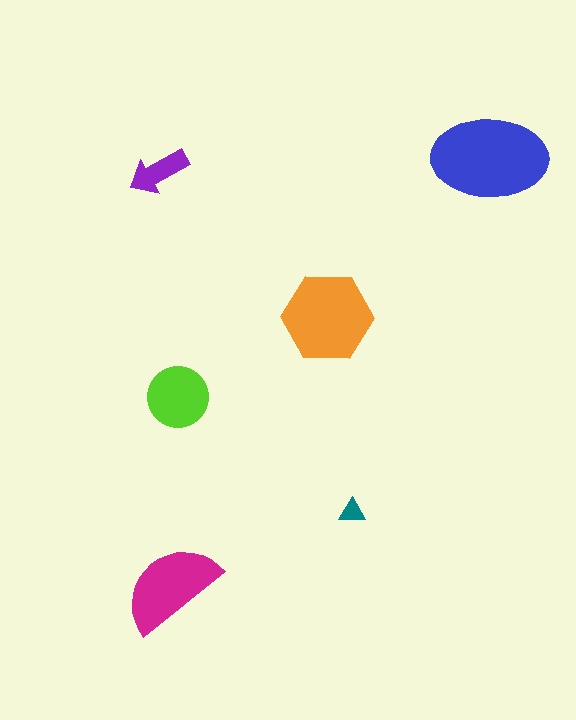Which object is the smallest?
The teal triangle.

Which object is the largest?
The blue ellipse.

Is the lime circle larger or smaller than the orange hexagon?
Smaller.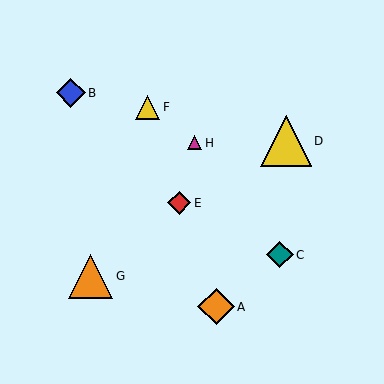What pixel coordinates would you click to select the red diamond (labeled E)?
Click at (179, 203) to select the red diamond E.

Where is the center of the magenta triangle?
The center of the magenta triangle is at (195, 143).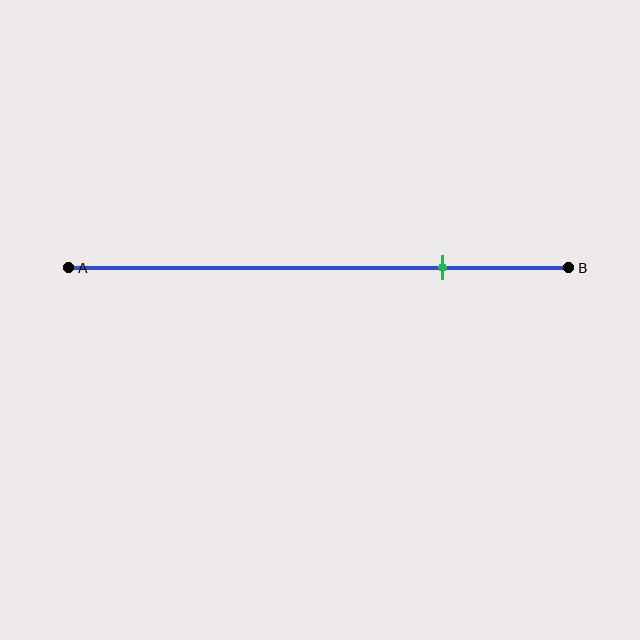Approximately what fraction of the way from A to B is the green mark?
The green mark is approximately 75% of the way from A to B.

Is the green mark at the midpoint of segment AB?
No, the mark is at about 75% from A, not at the 50% midpoint.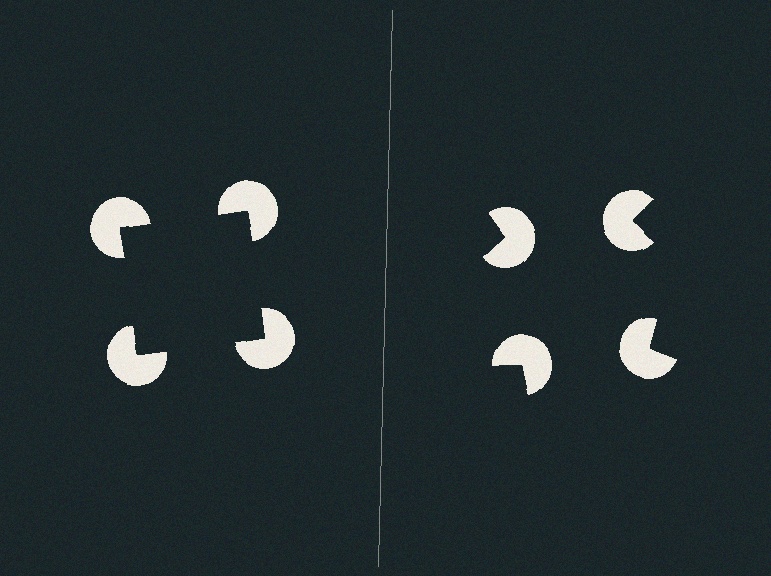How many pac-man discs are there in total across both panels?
8 — 4 on each side.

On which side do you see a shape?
An illusory square appears on the left side. On the right side the wedge cuts are rotated, so no coherent shape forms.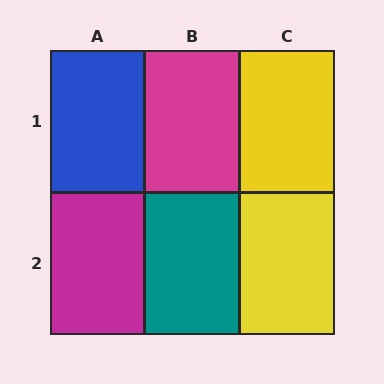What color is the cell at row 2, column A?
Magenta.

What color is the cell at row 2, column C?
Yellow.